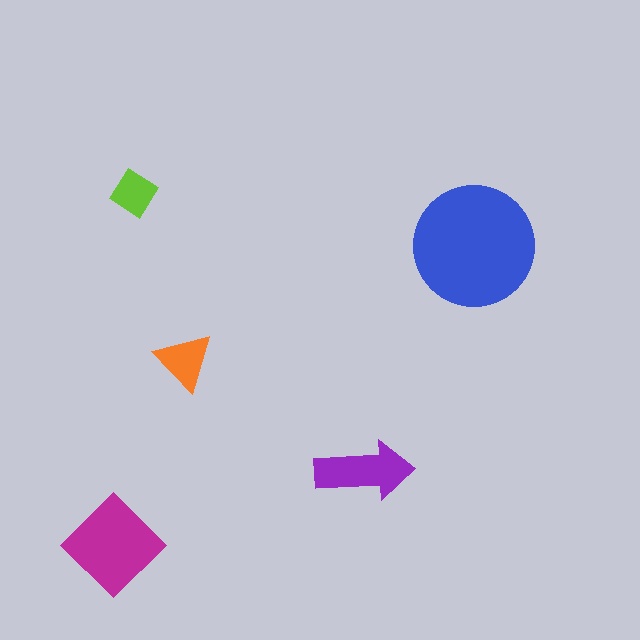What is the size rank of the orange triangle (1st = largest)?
4th.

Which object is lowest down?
The magenta diamond is bottommost.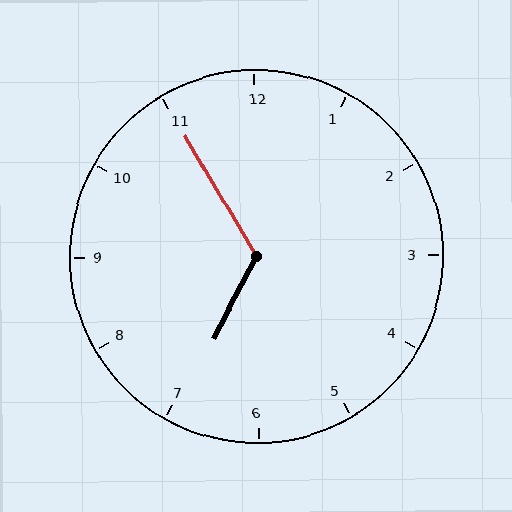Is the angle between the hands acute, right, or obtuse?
It is obtuse.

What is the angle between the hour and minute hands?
Approximately 122 degrees.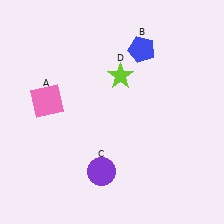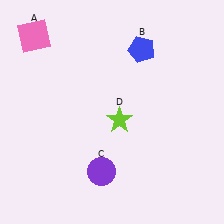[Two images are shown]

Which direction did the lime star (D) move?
The lime star (D) moved down.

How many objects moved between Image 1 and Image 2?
2 objects moved between the two images.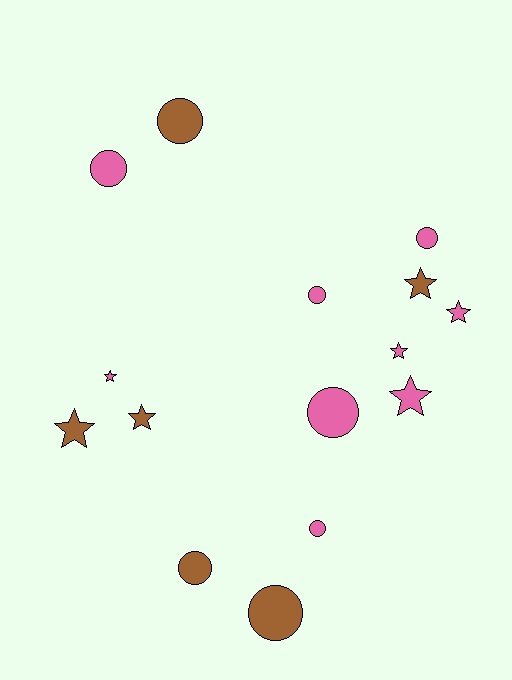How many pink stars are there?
There are 4 pink stars.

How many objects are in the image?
There are 15 objects.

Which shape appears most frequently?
Circle, with 8 objects.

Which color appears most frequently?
Pink, with 9 objects.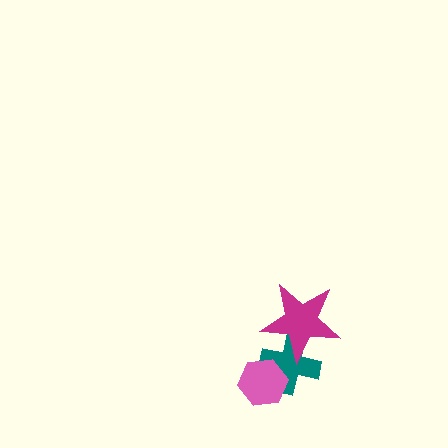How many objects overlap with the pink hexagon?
1 object overlaps with the pink hexagon.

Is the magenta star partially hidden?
No, no other shape covers it.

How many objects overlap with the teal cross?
2 objects overlap with the teal cross.